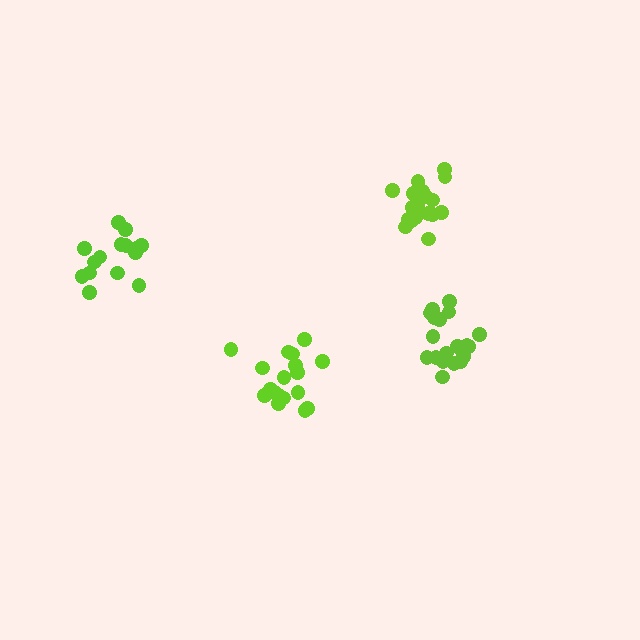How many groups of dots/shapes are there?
There are 4 groups.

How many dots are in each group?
Group 1: 19 dots, Group 2: 18 dots, Group 3: 19 dots, Group 4: 15 dots (71 total).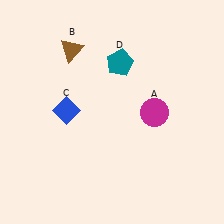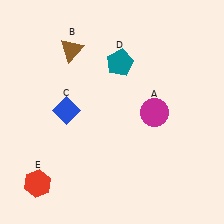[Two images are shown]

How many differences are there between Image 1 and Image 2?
There is 1 difference between the two images.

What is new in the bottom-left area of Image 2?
A red hexagon (E) was added in the bottom-left area of Image 2.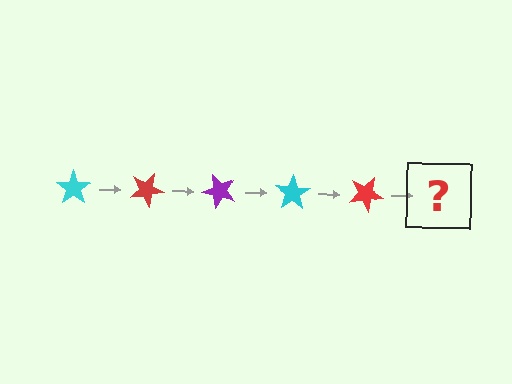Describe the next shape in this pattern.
It should be a purple star, rotated 125 degrees from the start.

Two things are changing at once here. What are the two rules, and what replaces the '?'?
The two rules are that it rotates 25 degrees each step and the color cycles through cyan, red, and purple. The '?' should be a purple star, rotated 125 degrees from the start.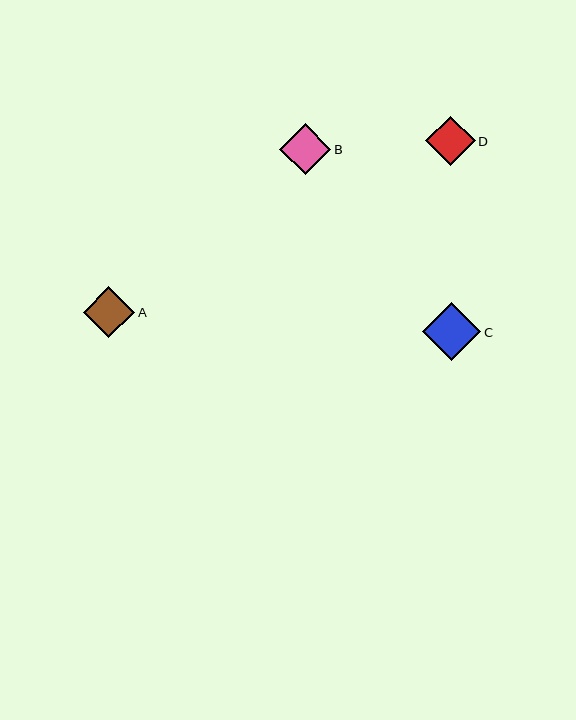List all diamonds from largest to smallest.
From largest to smallest: C, A, B, D.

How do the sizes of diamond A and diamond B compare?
Diamond A and diamond B are approximately the same size.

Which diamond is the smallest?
Diamond D is the smallest with a size of approximately 49 pixels.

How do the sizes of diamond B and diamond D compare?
Diamond B and diamond D are approximately the same size.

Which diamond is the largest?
Diamond C is the largest with a size of approximately 58 pixels.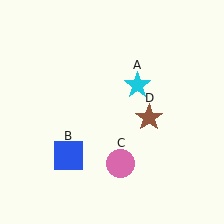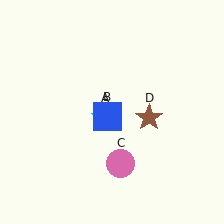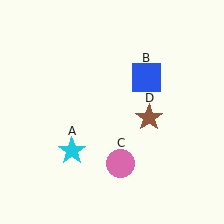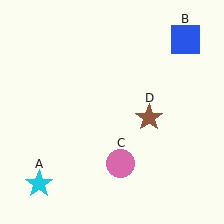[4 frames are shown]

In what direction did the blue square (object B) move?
The blue square (object B) moved up and to the right.